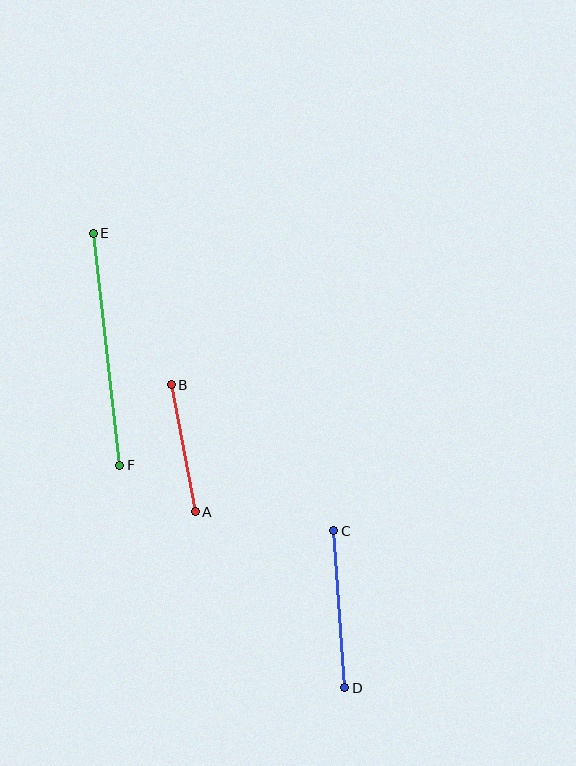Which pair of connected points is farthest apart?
Points E and F are farthest apart.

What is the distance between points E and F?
The distance is approximately 234 pixels.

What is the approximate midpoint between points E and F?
The midpoint is at approximately (107, 349) pixels.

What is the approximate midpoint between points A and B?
The midpoint is at approximately (183, 448) pixels.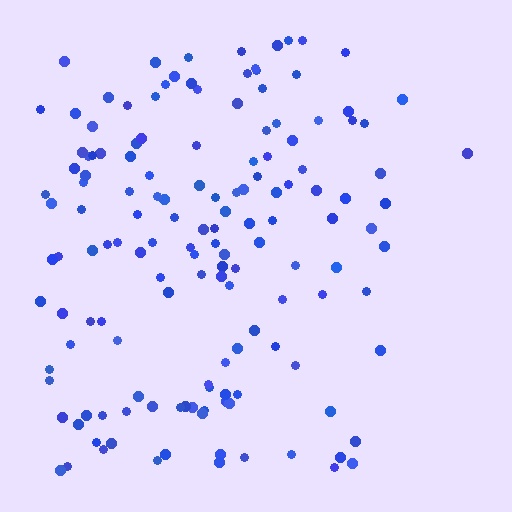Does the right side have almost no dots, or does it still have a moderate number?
Still a moderate number, just noticeably fewer than the left.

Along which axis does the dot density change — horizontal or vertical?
Horizontal.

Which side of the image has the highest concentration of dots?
The left.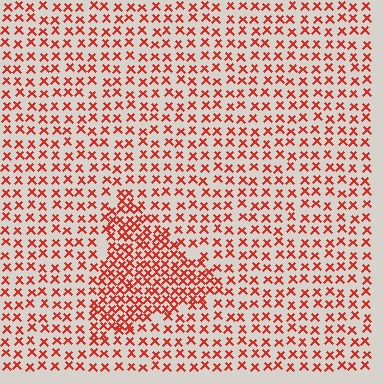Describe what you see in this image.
The image contains small red elements arranged at two different densities. A triangle-shaped region is visible where the elements are more densely packed than the surrounding area.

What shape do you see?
I see a triangle.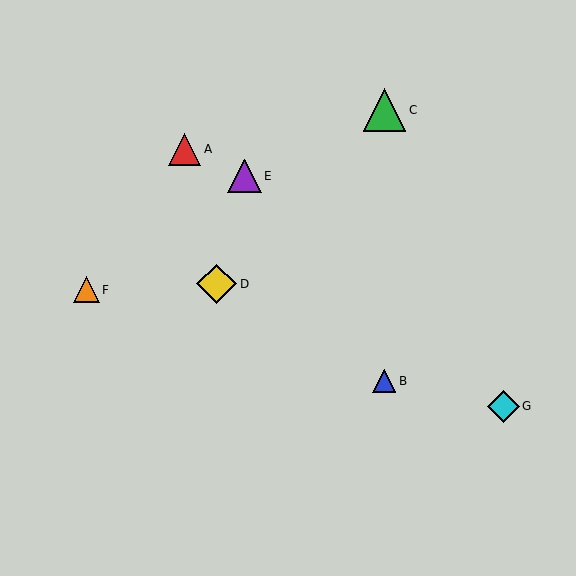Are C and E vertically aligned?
No, C is at x≈384 and E is at x≈244.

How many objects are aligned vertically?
2 objects (B, C) are aligned vertically.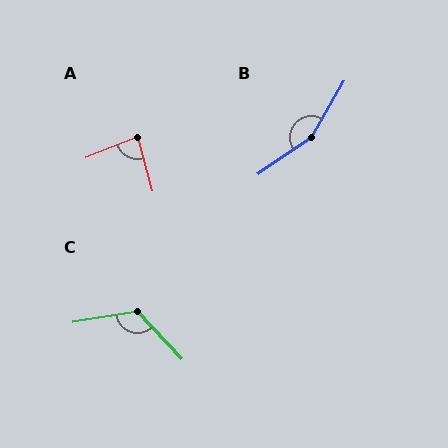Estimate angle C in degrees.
Approximately 123 degrees.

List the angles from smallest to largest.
A (83°), C (123°), B (154°).